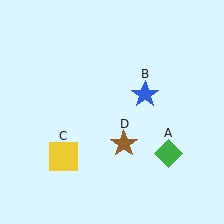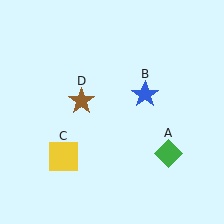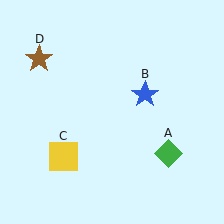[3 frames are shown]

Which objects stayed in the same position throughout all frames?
Green diamond (object A) and blue star (object B) and yellow square (object C) remained stationary.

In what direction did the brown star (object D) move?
The brown star (object D) moved up and to the left.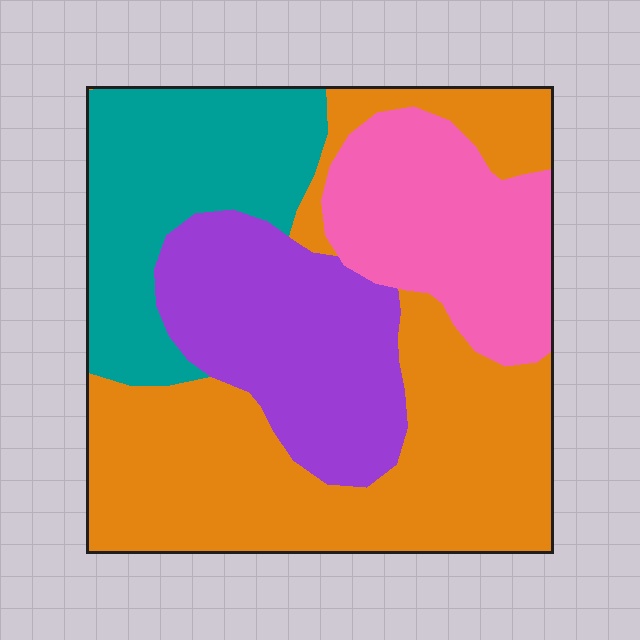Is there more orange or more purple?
Orange.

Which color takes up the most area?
Orange, at roughly 40%.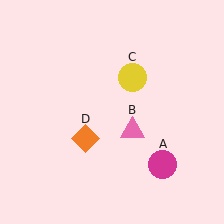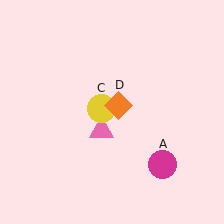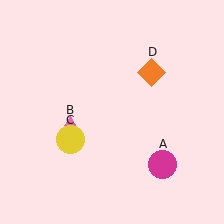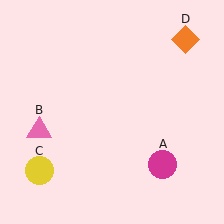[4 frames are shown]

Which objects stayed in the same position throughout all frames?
Magenta circle (object A) remained stationary.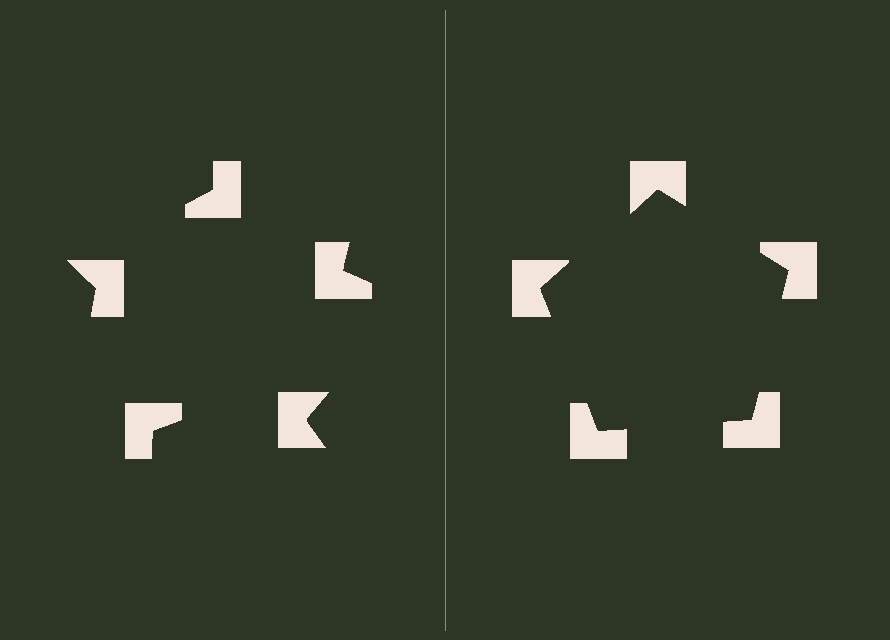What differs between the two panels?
The notched squares are positioned identically on both sides; only the wedge orientations differ. On the right they align to a pentagon; on the left they are misaligned.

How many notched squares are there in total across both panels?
10 — 5 on each side.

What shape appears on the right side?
An illusory pentagon.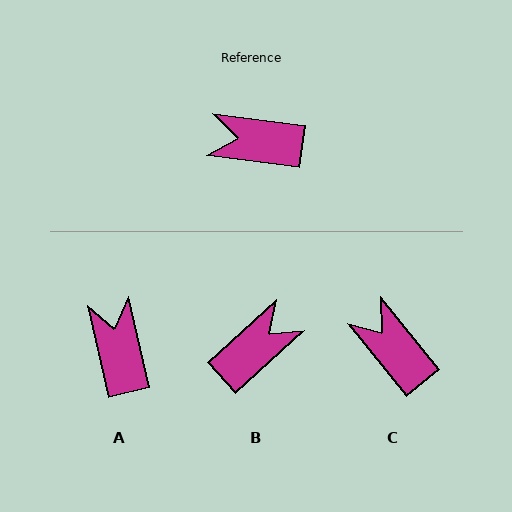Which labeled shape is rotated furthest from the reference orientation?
B, about 130 degrees away.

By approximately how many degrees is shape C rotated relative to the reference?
Approximately 43 degrees clockwise.